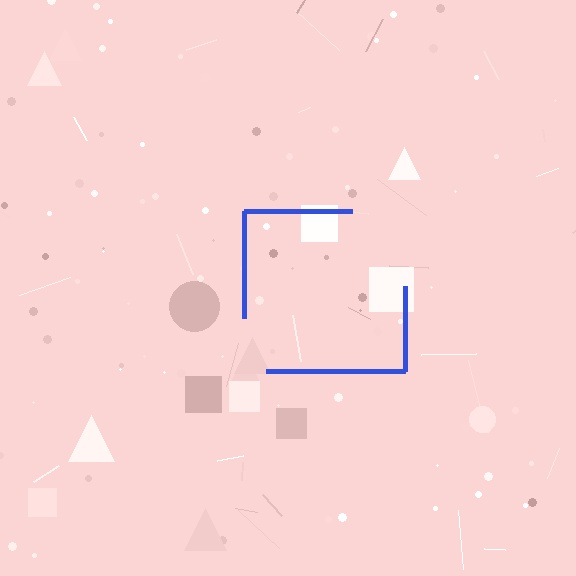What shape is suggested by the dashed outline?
The dashed outline suggests a square.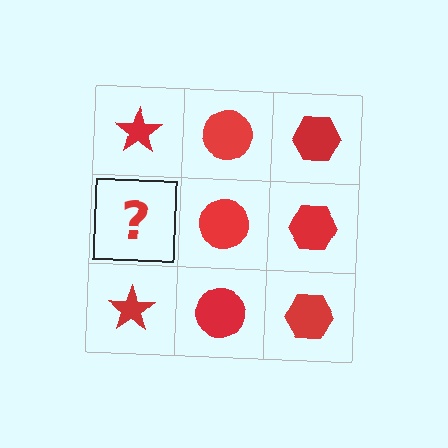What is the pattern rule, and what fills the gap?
The rule is that each column has a consistent shape. The gap should be filled with a red star.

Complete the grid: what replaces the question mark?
The question mark should be replaced with a red star.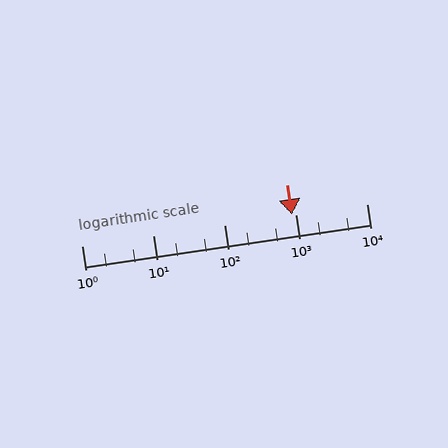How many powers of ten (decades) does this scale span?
The scale spans 4 decades, from 1 to 10000.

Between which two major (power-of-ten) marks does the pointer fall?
The pointer is between 100 and 1000.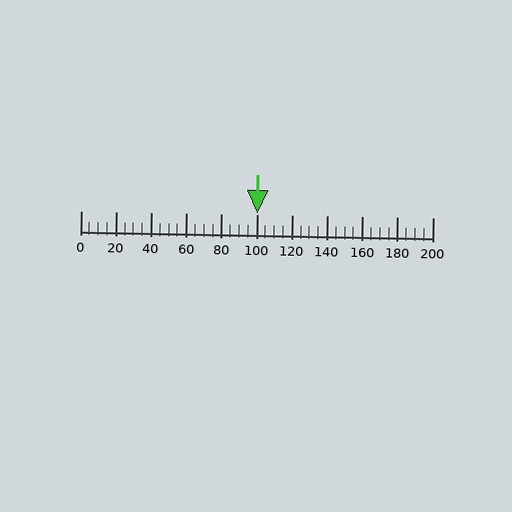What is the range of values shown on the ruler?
The ruler shows values from 0 to 200.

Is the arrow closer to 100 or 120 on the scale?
The arrow is closer to 100.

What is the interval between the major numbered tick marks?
The major tick marks are spaced 20 units apart.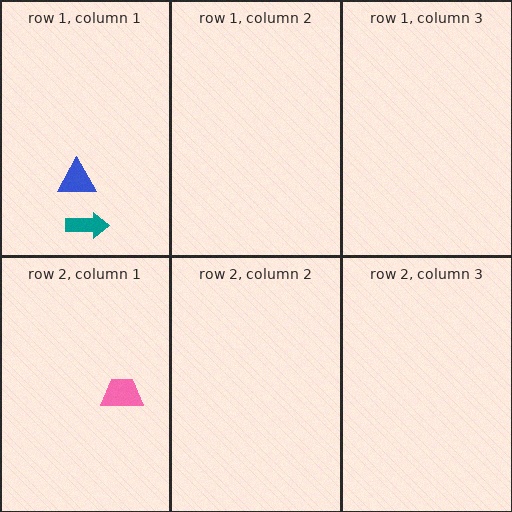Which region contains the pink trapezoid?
The row 2, column 1 region.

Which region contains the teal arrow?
The row 1, column 1 region.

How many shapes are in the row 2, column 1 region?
1.